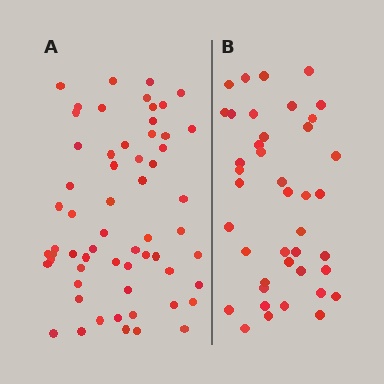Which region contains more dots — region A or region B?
Region A (the left region) has more dots.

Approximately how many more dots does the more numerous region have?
Region A has approximately 20 more dots than region B.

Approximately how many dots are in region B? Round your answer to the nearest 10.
About 40 dots. (The exact count is 41, which rounds to 40.)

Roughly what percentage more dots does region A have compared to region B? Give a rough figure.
About 45% more.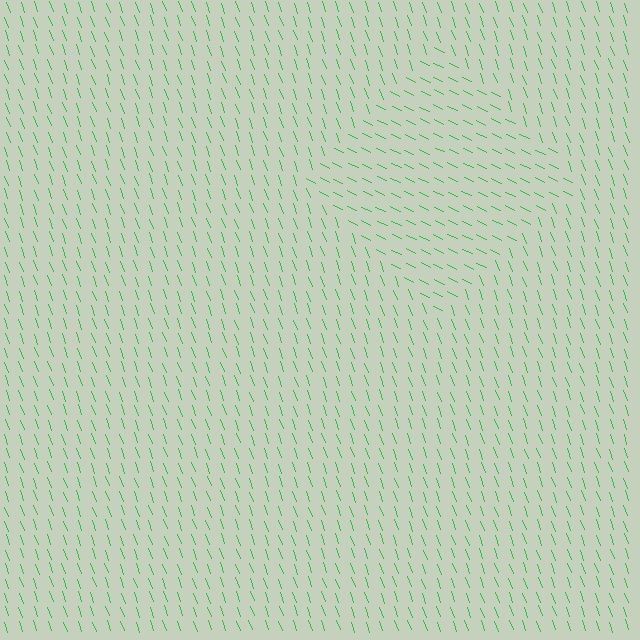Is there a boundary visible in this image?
Yes, there is a texture boundary formed by a change in line orientation.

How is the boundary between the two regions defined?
The boundary is defined purely by a change in line orientation (approximately 45 degrees difference). All lines are the same color and thickness.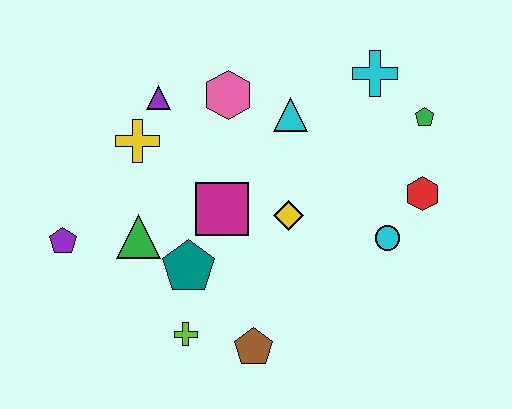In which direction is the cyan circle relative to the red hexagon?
The cyan circle is below the red hexagon.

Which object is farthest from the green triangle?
The green pentagon is farthest from the green triangle.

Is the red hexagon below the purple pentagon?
No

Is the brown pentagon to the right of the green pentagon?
No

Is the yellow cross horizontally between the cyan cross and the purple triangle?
No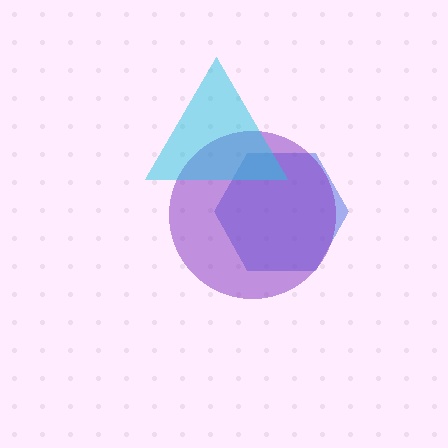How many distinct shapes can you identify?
There are 3 distinct shapes: a blue hexagon, a purple circle, a cyan triangle.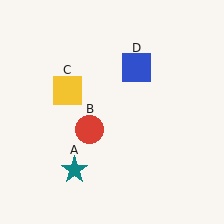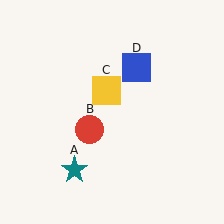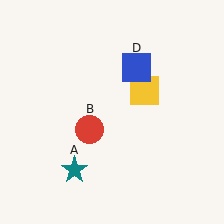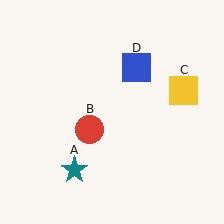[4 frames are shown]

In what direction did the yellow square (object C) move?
The yellow square (object C) moved right.